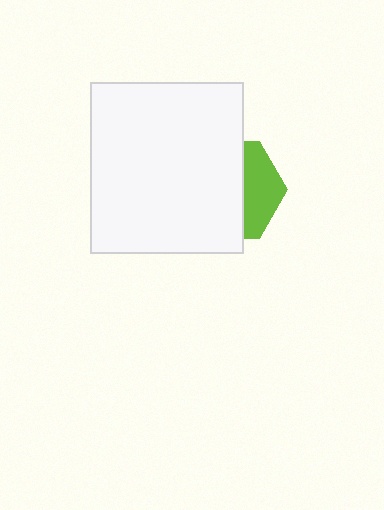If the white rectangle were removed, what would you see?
You would see the complete lime hexagon.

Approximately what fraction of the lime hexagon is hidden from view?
Roughly 64% of the lime hexagon is hidden behind the white rectangle.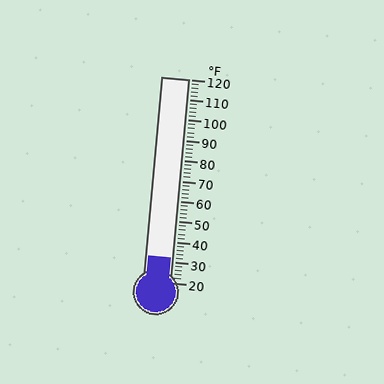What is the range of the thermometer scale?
The thermometer scale ranges from 20°F to 120°F.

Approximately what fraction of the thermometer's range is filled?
The thermometer is filled to approximately 10% of its range.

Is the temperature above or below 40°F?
The temperature is below 40°F.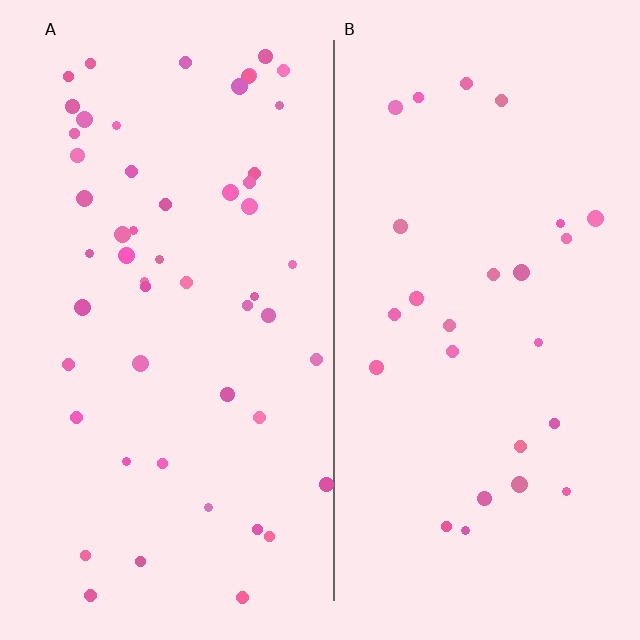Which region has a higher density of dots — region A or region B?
A (the left).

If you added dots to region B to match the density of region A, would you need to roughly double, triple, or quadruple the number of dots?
Approximately double.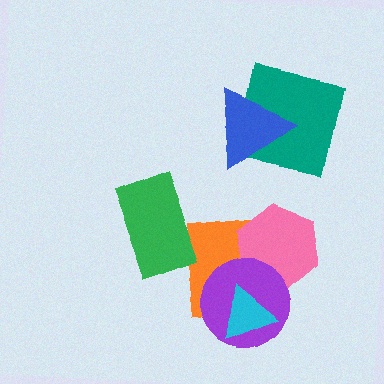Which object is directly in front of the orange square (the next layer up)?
The pink hexagon is directly in front of the orange square.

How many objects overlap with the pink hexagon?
2 objects overlap with the pink hexagon.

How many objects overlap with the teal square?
1 object overlaps with the teal square.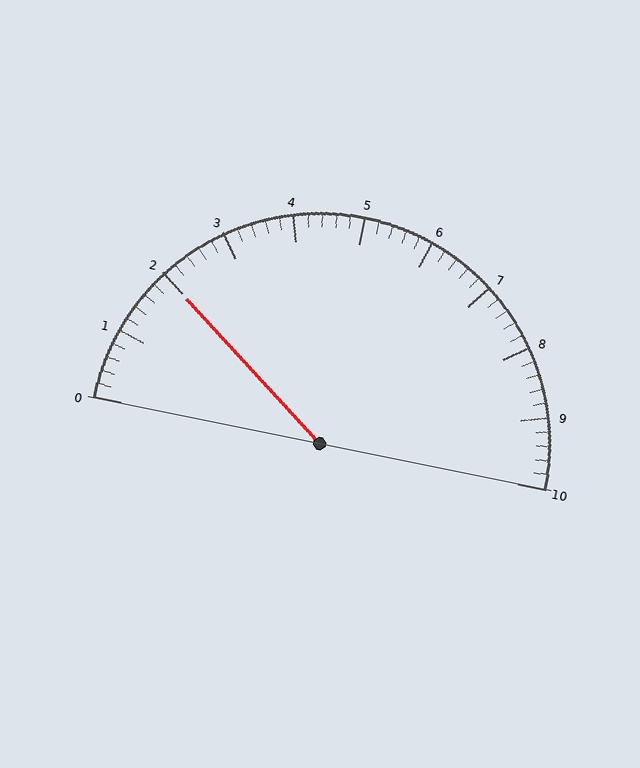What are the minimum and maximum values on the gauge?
The gauge ranges from 0 to 10.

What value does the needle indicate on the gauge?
The needle indicates approximately 2.0.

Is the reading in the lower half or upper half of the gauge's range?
The reading is in the lower half of the range (0 to 10).